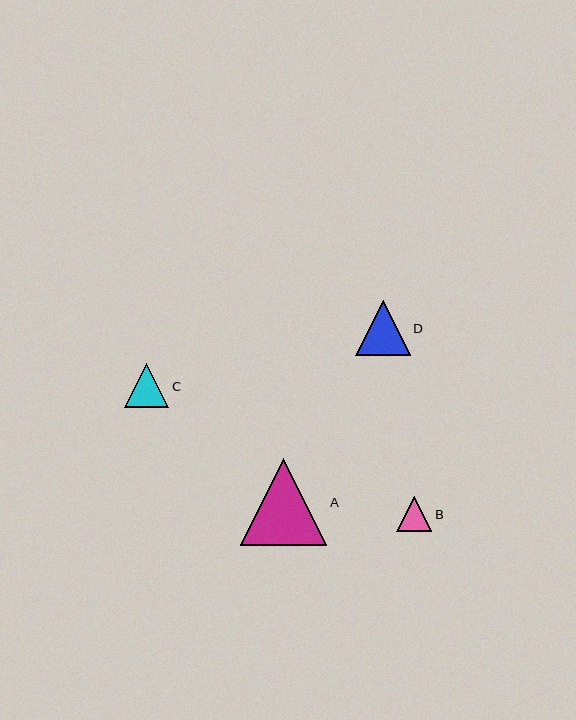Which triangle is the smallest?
Triangle B is the smallest with a size of approximately 35 pixels.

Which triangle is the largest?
Triangle A is the largest with a size of approximately 87 pixels.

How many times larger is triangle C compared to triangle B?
Triangle C is approximately 1.3 times the size of triangle B.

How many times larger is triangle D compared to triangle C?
Triangle D is approximately 1.2 times the size of triangle C.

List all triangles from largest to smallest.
From largest to smallest: A, D, C, B.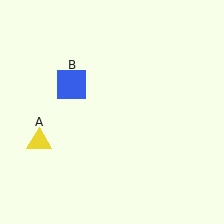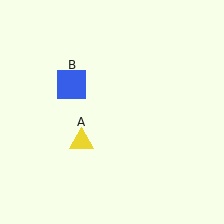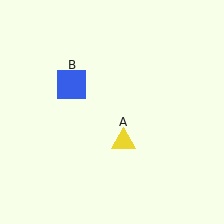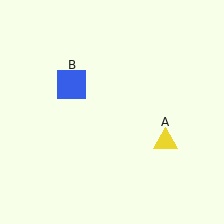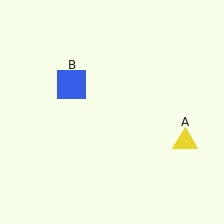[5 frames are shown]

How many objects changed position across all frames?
1 object changed position: yellow triangle (object A).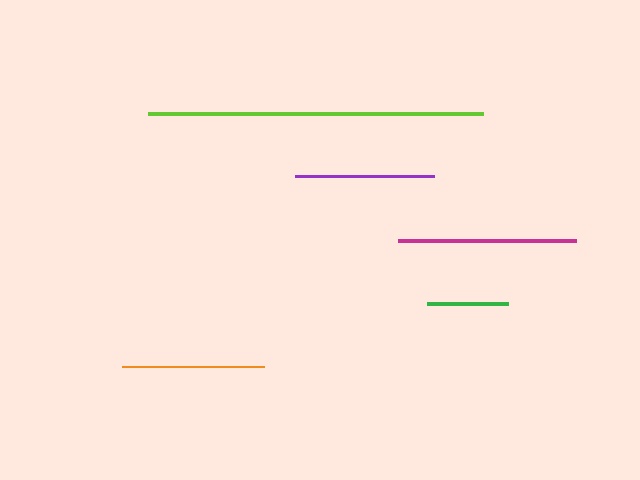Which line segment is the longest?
The lime line is the longest at approximately 335 pixels.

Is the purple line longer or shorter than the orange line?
The orange line is longer than the purple line.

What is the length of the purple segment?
The purple segment is approximately 139 pixels long.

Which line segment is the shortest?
The green line is the shortest at approximately 81 pixels.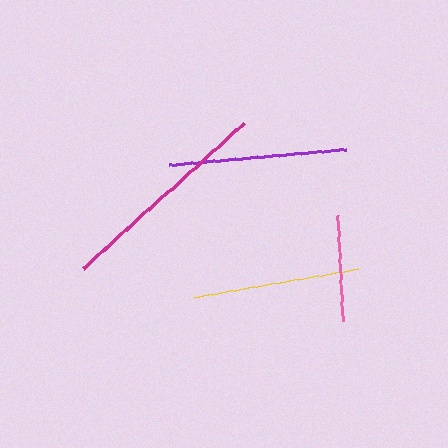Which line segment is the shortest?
The pink line is the shortest at approximately 106 pixels.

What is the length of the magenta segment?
The magenta segment is approximately 218 pixels long.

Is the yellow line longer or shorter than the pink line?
The yellow line is longer than the pink line.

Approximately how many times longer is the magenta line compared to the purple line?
The magenta line is approximately 1.2 times the length of the purple line.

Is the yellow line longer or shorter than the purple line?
The purple line is longer than the yellow line.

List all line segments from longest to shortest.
From longest to shortest: magenta, purple, yellow, pink.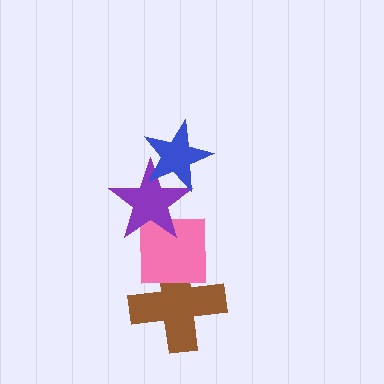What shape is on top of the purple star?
The blue star is on top of the purple star.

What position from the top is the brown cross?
The brown cross is 4th from the top.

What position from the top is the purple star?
The purple star is 2nd from the top.